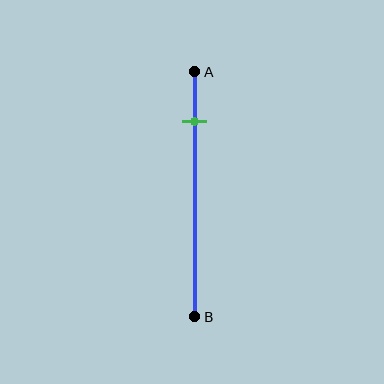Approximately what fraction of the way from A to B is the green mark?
The green mark is approximately 20% of the way from A to B.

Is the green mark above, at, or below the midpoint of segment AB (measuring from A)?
The green mark is above the midpoint of segment AB.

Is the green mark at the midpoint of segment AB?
No, the mark is at about 20% from A, not at the 50% midpoint.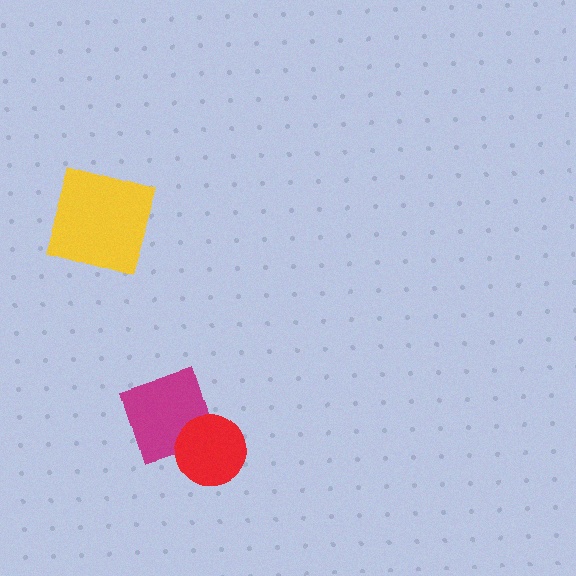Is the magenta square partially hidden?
Yes, it is partially covered by another shape.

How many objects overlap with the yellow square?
0 objects overlap with the yellow square.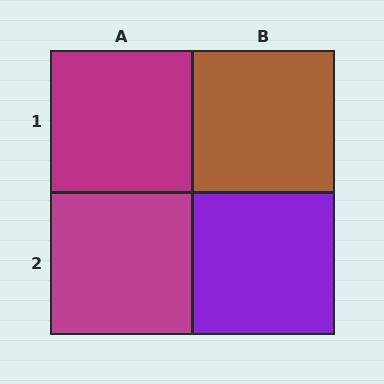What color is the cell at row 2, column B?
Purple.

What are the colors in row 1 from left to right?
Magenta, brown.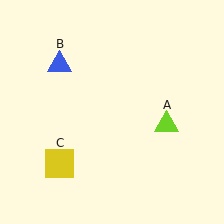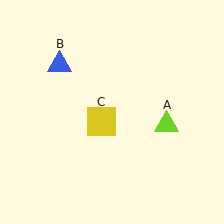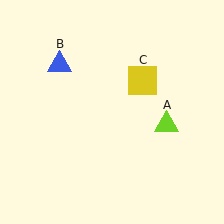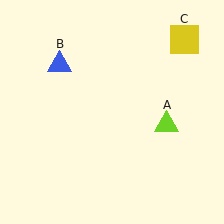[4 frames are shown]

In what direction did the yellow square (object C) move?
The yellow square (object C) moved up and to the right.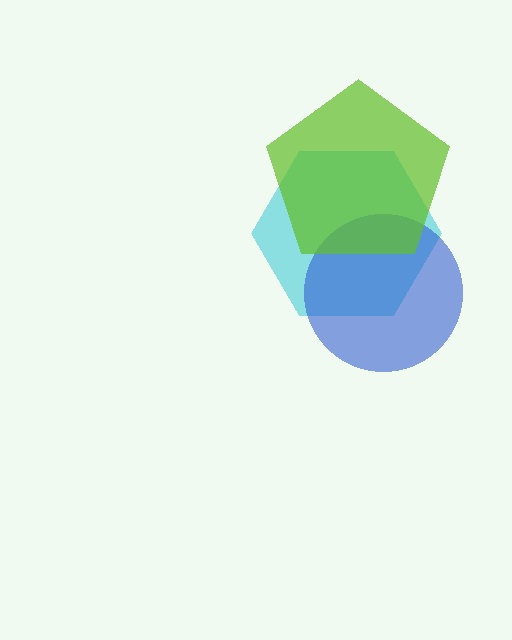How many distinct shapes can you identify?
There are 3 distinct shapes: a cyan hexagon, a blue circle, a lime pentagon.